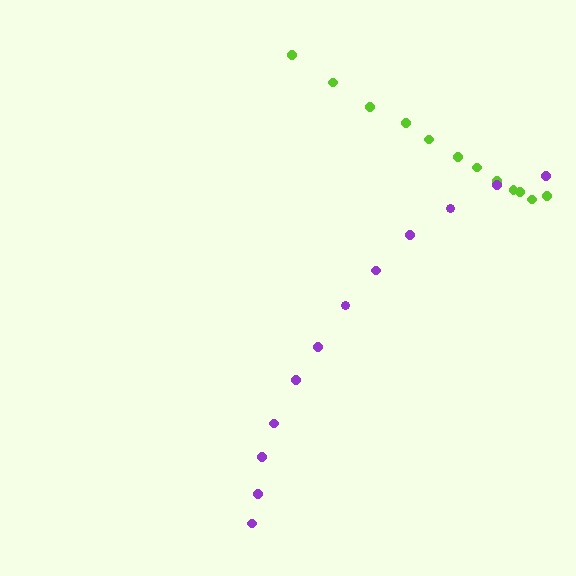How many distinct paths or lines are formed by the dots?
There are 2 distinct paths.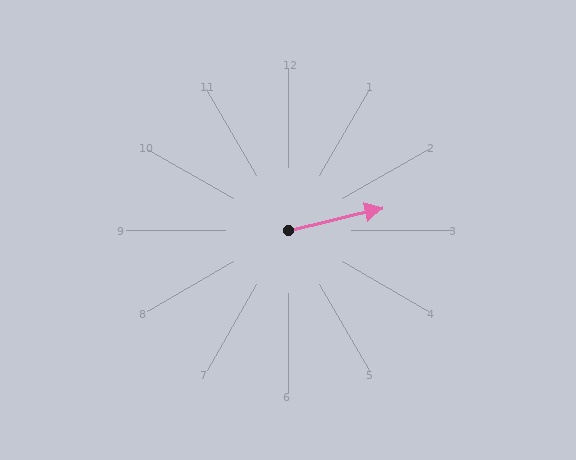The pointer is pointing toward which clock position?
Roughly 3 o'clock.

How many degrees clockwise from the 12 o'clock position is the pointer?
Approximately 77 degrees.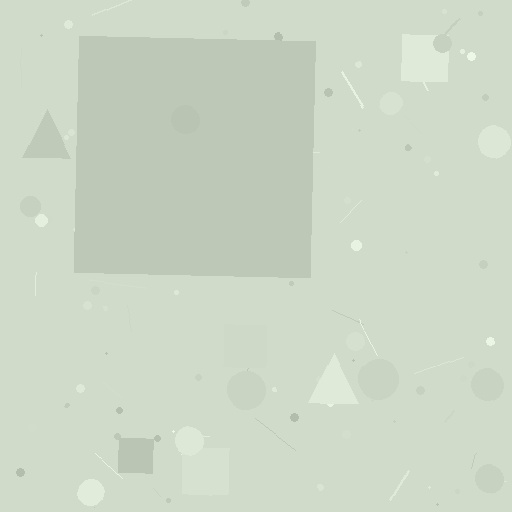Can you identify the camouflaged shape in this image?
The camouflaged shape is a square.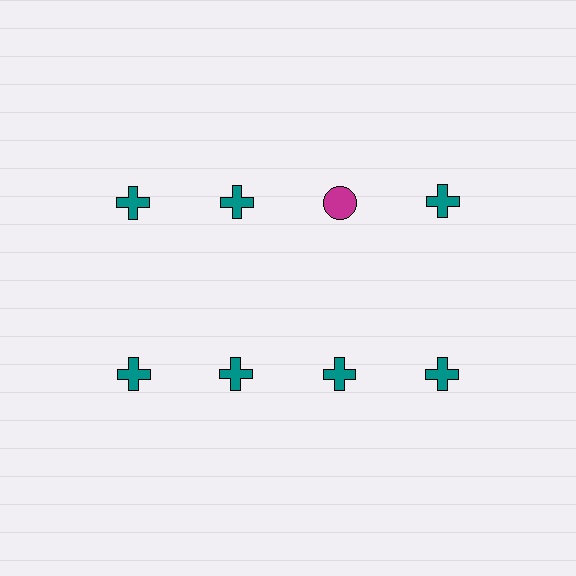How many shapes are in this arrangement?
There are 8 shapes arranged in a grid pattern.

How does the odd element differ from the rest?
It differs in both color (magenta instead of teal) and shape (circle instead of cross).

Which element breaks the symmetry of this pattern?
The magenta circle in the top row, center column breaks the symmetry. All other shapes are teal crosses.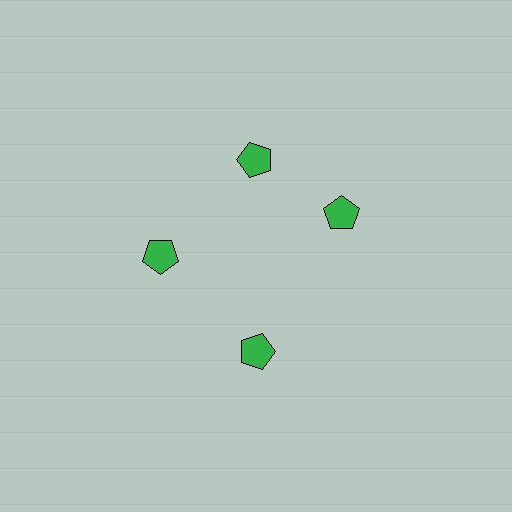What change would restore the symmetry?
The symmetry would be restored by rotating it back into even spacing with its neighbors so that all 4 pentagons sit at equal angles and equal distance from the center.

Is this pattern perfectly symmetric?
No. The 4 green pentagons are arranged in a ring, but one element near the 3 o'clock position is rotated out of alignment along the ring, breaking the 4-fold rotational symmetry.